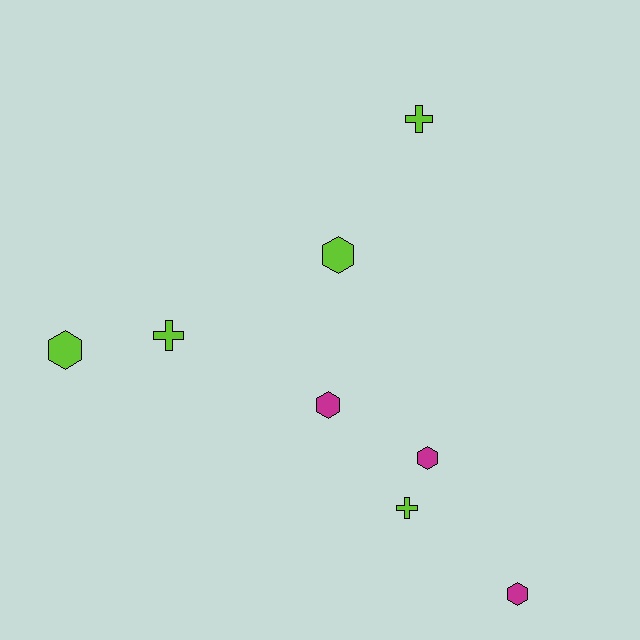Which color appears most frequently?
Lime, with 5 objects.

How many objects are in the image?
There are 8 objects.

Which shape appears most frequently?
Hexagon, with 5 objects.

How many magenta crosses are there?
There are no magenta crosses.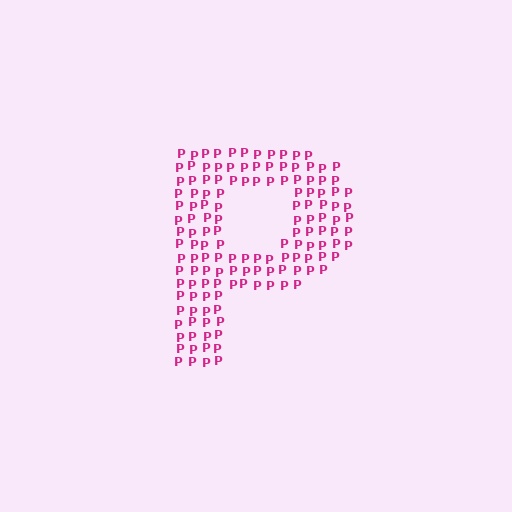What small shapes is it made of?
It is made of small letter P's.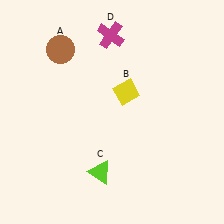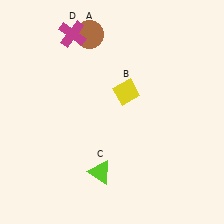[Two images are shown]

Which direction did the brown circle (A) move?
The brown circle (A) moved right.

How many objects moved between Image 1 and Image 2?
2 objects moved between the two images.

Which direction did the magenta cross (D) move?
The magenta cross (D) moved left.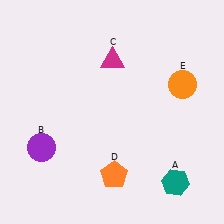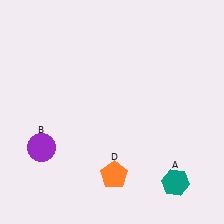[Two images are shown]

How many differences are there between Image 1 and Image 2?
There are 2 differences between the two images.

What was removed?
The magenta triangle (C), the orange circle (E) were removed in Image 2.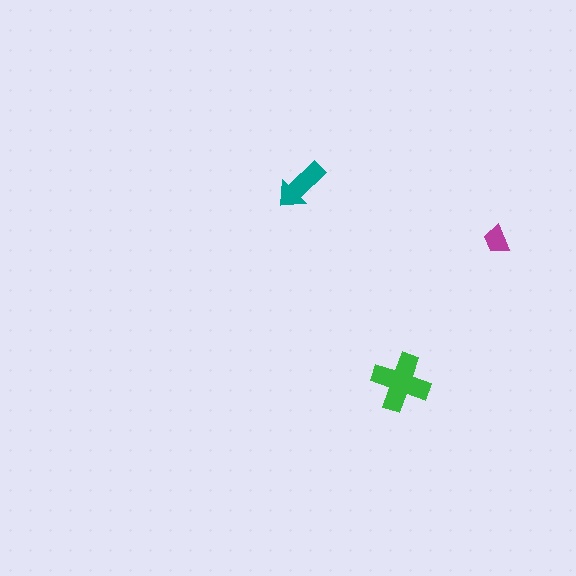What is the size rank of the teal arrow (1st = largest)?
2nd.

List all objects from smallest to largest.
The magenta trapezoid, the teal arrow, the green cross.